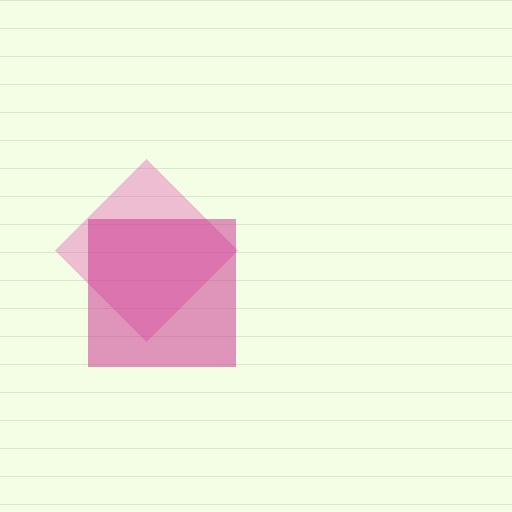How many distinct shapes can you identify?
There are 2 distinct shapes: a pink diamond, a magenta square.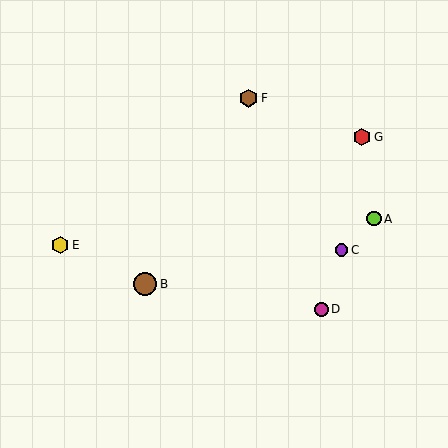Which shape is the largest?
The brown circle (labeled B) is the largest.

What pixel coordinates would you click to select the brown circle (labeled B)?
Click at (145, 284) to select the brown circle B.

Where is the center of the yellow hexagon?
The center of the yellow hexagon is at (60, 245).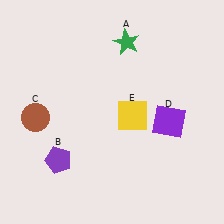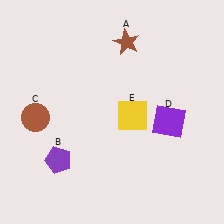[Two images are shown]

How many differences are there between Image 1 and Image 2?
There is 1 difference between the two images.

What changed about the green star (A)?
In Image 1, A is green. In Image 2, it changed to brown.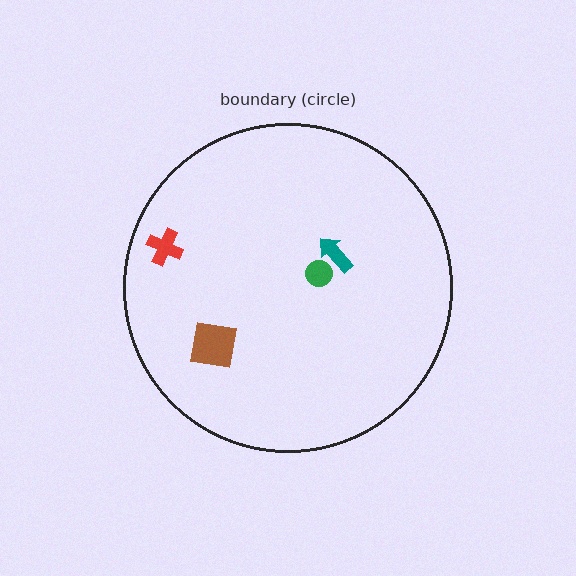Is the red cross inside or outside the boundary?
Inside.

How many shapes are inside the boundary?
4 inside, 0 outside.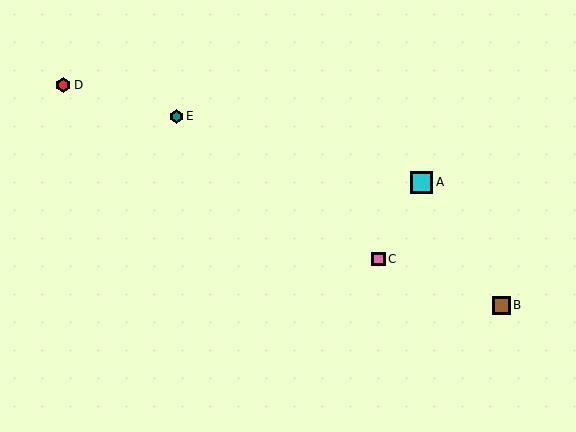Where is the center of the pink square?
The center of the pink square is at (378, 259).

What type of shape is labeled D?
Shape D is a red hexagon.